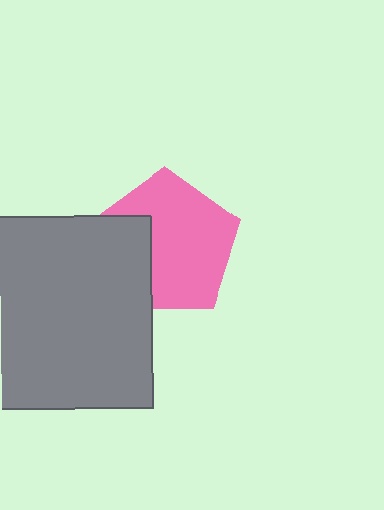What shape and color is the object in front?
The object in front is a gray square.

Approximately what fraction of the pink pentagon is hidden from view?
Roughly 30% of the pink pentagon is hidden behind the gray square.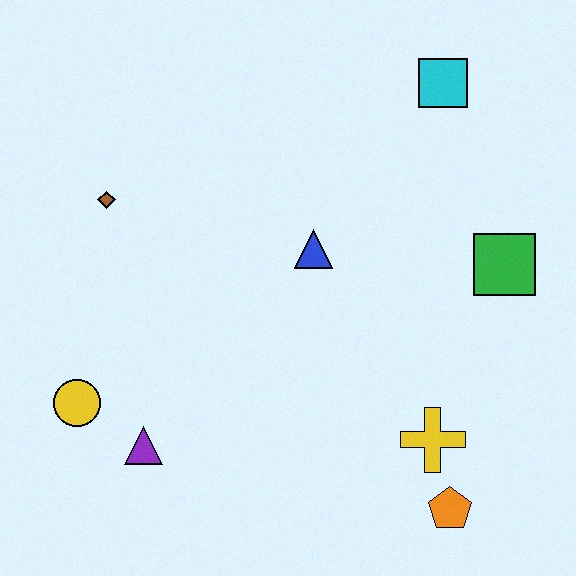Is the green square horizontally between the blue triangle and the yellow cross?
No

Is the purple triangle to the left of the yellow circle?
No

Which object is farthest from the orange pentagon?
The brown diamond is farthest from the orange pentagon.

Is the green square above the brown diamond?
No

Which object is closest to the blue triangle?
The green square is closest to the blue triangle.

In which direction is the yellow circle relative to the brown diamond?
The yellow circle is below the brown diamond.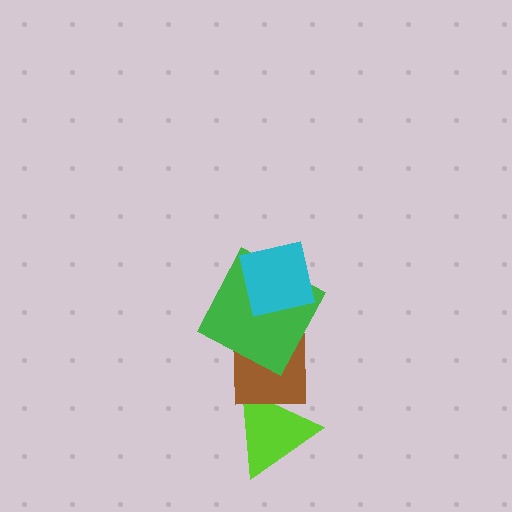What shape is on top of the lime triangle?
The brown square is on top of the lime triangle.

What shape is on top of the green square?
The cyan square is on top of the green square.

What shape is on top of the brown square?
The green square is on top of the brown square.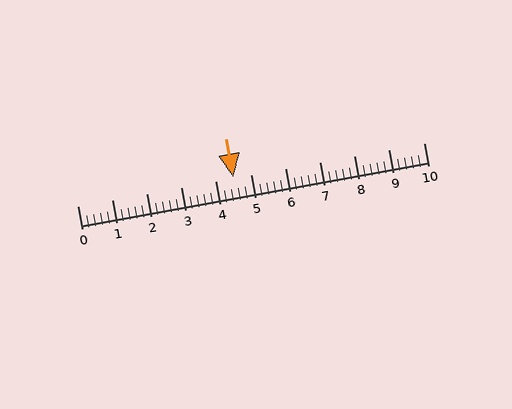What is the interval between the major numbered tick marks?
The major tick marks are spaced 1 units apart.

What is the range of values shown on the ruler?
The ruler shows values from 0 to 10.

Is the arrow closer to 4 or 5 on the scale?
The arrow is closer to 5.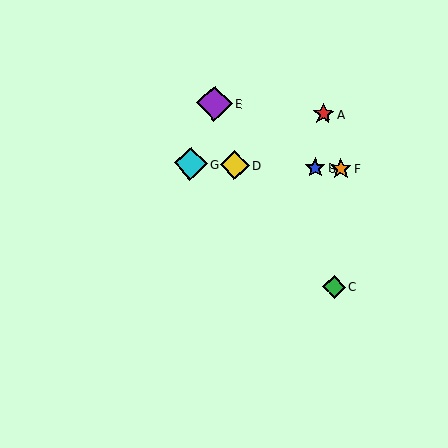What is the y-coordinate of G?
Object G is at y≈164.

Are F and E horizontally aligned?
No, F is at y≈169 and E is at y≈104.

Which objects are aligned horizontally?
Objects B, D, F, G are aligned horizontally.